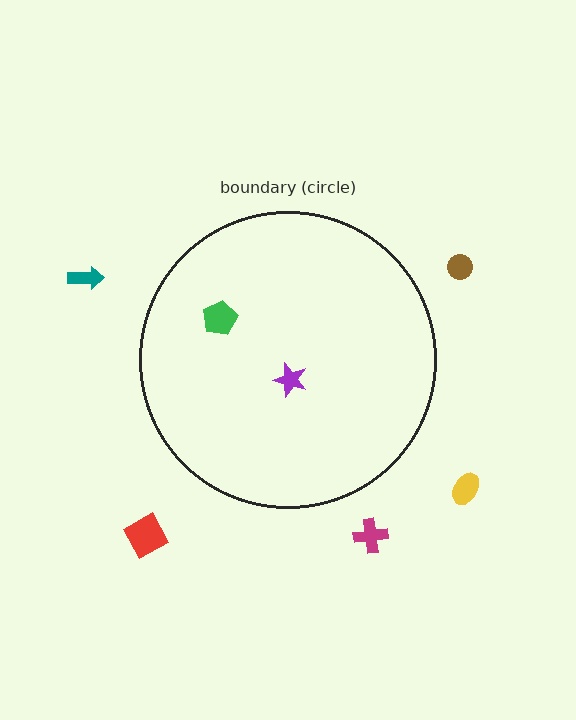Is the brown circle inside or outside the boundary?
Outside.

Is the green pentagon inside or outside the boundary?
Inside.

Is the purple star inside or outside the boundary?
Inside.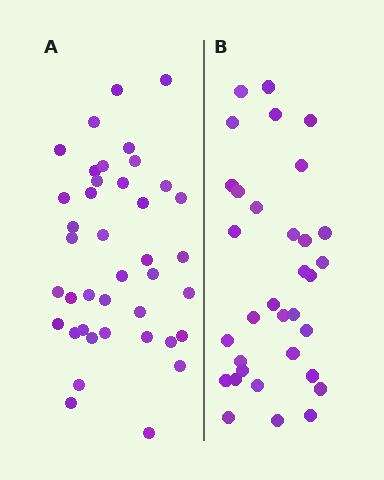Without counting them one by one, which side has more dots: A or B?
Region A (the left region) has more dots.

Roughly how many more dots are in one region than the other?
Region A has roughly 8 or so more dots than region B.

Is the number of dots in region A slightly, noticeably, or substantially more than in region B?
Region A has only slightly more — the two regions are fairly close. The ratio is roughly 1.2 to 1.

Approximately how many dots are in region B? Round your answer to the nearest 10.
About 30 dots. (The exact count is 33, which rounds to 30.)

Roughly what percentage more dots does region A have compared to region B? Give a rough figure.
About 20% more.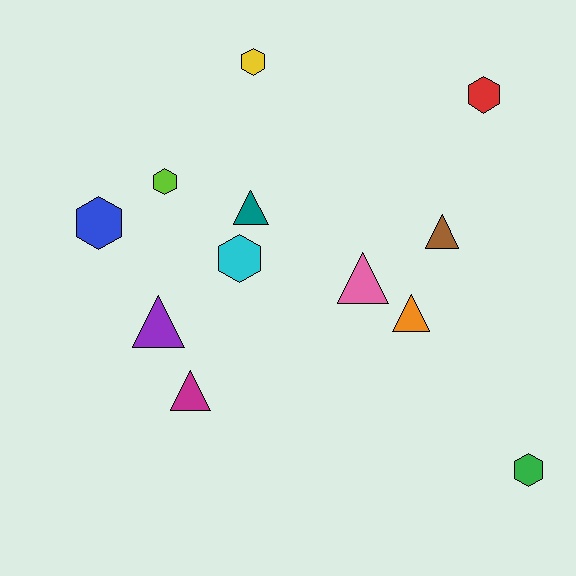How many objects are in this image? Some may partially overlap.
There are 12 objects.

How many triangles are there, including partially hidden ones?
There are 6 triangles.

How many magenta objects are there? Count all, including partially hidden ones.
There is 1 magenta object.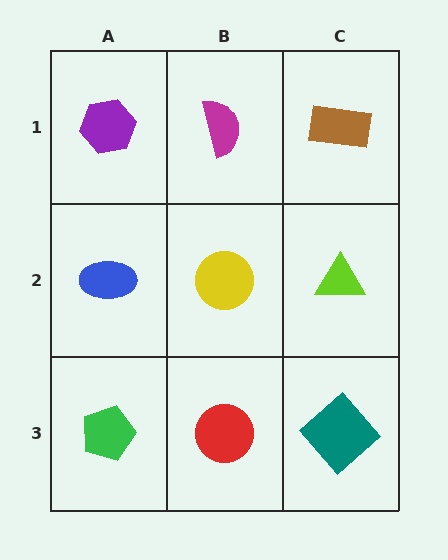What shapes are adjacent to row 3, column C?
A lime triangle (row 2, column C), a red circle (row 3, column B).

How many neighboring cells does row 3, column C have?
2.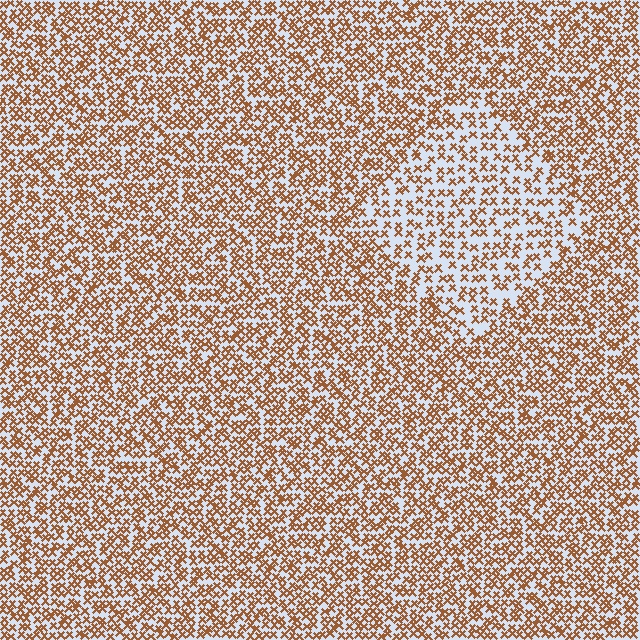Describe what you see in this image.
The image contains small brown elements arranged at two different densities. A diamond-shaped region is visible where the elements are less densely packed than the surrounding area.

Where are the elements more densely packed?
The elements are more densely packed outside the diamond boundary.